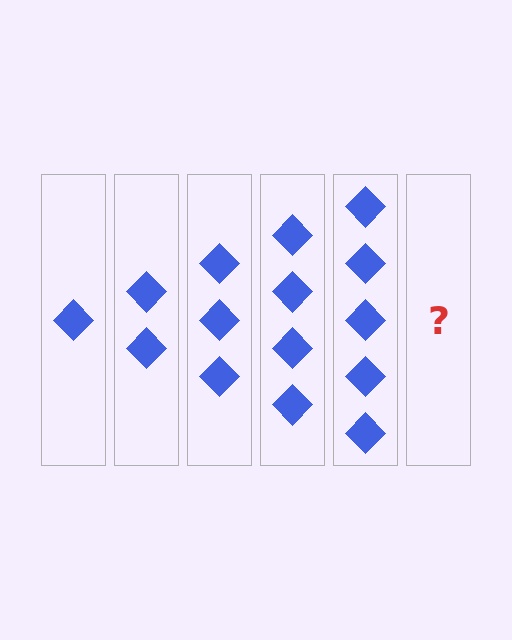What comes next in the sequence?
The next element should be 6 diamonds.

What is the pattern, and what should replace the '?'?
The pattern is that each step adds one more diamond. The '?' should be 6 diamonds.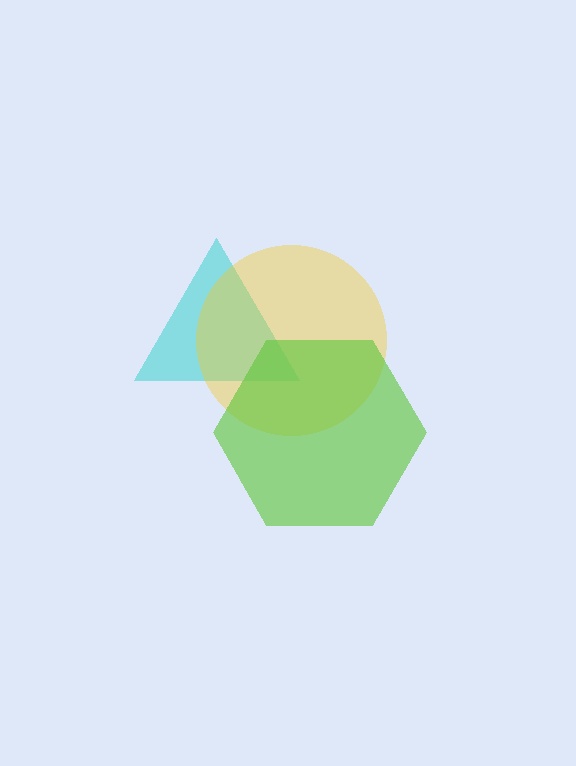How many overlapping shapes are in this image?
There are 3 overlapping shapes in the image.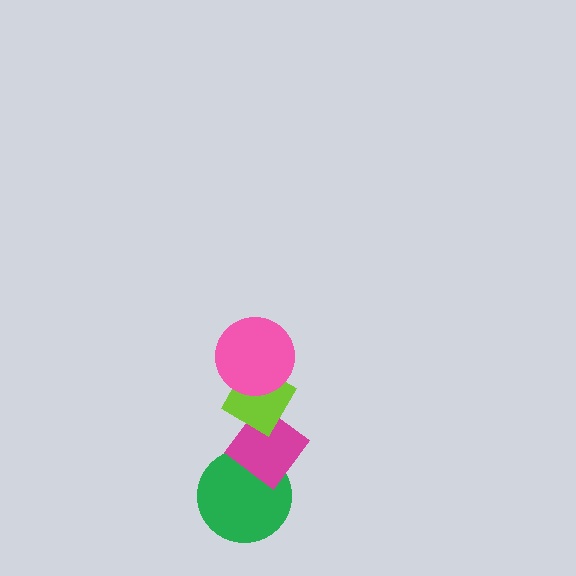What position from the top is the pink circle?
The pink circle is 1st from the top.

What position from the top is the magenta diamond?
The magenta diamond is 3rd from the top.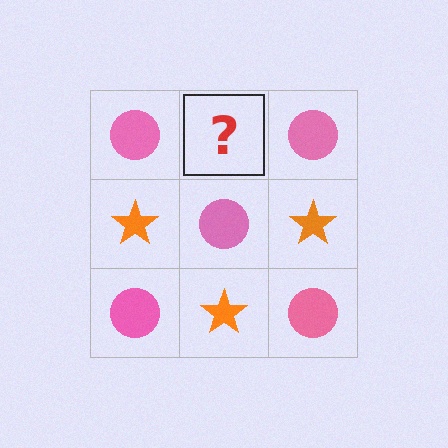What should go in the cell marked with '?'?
The missing cell should contain an orange star.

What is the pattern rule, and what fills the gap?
The rule is that it alternates pink circle and orange star in a checkerboard pattern. The gap should be filled with an orange star.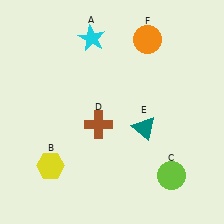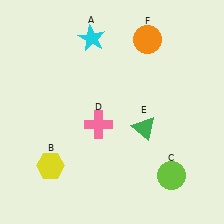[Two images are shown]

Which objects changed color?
D changed from brown to pink. E changed from teal to green.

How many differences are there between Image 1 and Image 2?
There are 2 differences between the two images.